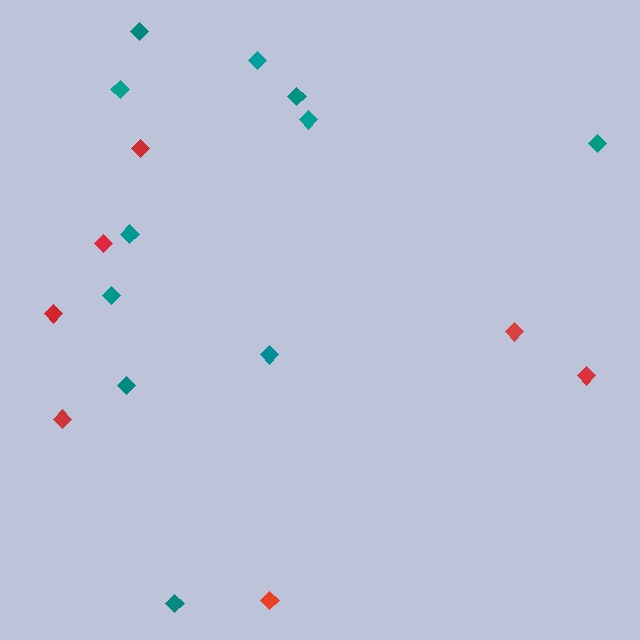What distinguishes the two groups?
There are 2 groups: one group of teal diamonds (11) and one group of red diamonds (7).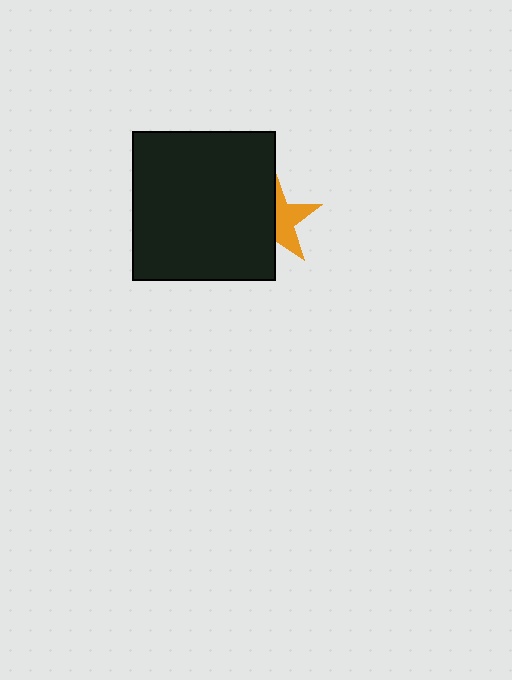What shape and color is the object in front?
The object in front is a black rectangle.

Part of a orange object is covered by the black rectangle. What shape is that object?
It is a star.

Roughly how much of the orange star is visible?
About half of it is visible (roughly 48%).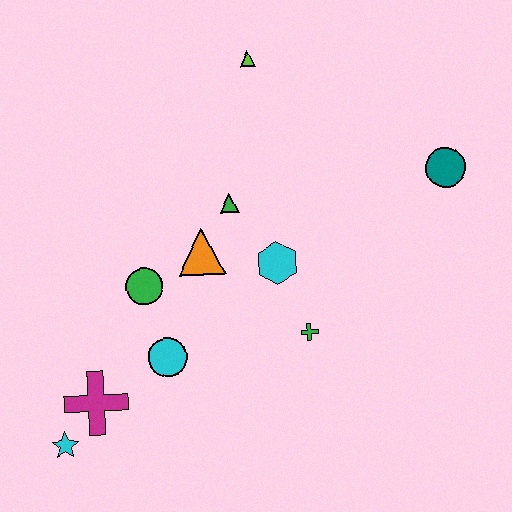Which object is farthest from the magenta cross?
The teal circle is farthest from the magenta cross.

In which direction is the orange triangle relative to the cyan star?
The orange triangle is above the cyan star.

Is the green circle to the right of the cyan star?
Yes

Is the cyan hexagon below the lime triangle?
Yes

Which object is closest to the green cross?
The cyan hexagon is closest to the green cross.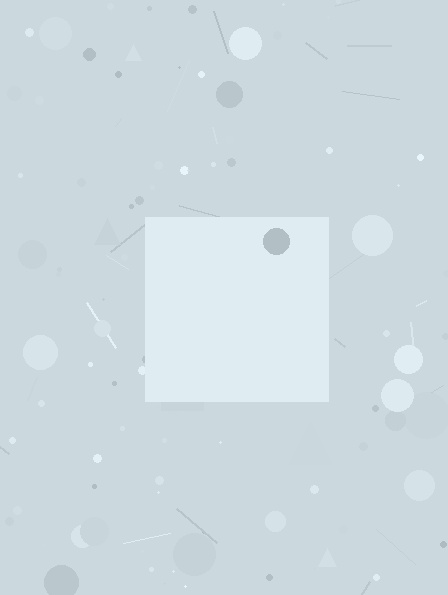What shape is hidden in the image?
A square is hidden in the image.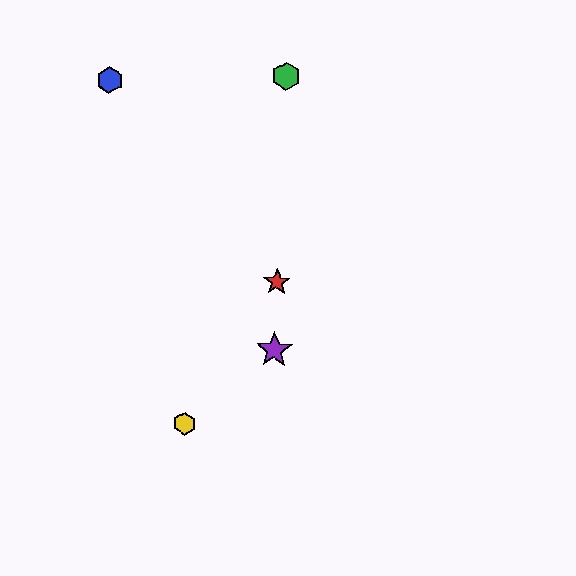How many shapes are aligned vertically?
3 shapes (the red star, the green hexagon, the purple star) are aligned vertically.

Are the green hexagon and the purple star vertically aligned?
Yes, both are at x≈286.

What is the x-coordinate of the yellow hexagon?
The yellow hexagon is at x≈184.